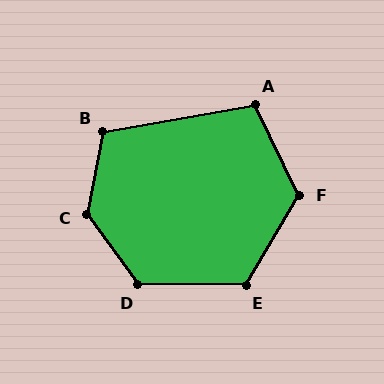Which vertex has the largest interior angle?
C, at approximately 133 degrees.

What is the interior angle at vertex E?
Approximately 121 degrees (obtuse).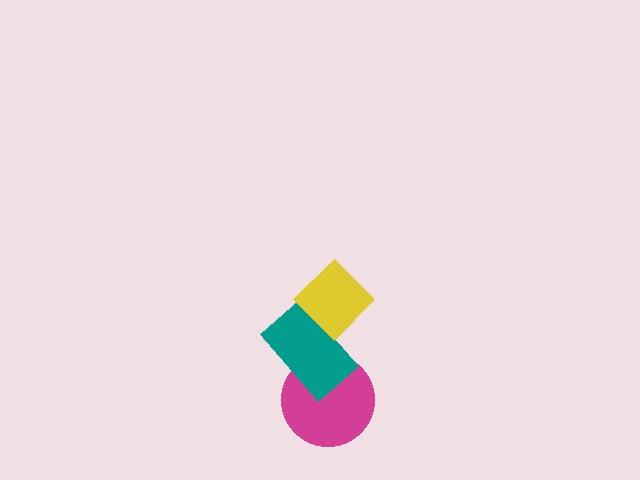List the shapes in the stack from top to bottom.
From top to bottom: the yellow diamond, the teal rectangle, the magenta circle.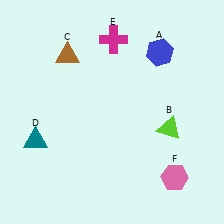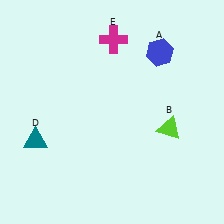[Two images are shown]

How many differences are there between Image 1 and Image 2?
There are 2 differences between the two images.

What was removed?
The pink hexagon (F), the brown triangle (C) were removed in Image 2.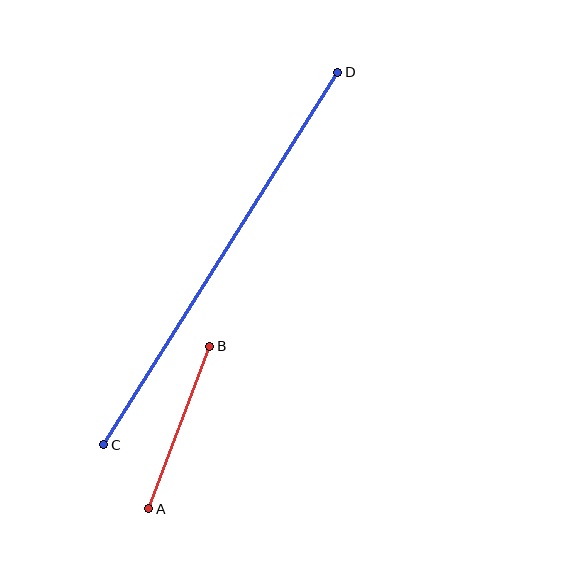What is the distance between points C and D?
The distance is approximately 440 pixels.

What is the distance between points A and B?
The distance is approximately 174 pixels.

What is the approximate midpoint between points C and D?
The midpoint is at approximately (221, 258) pixels.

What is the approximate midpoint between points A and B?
The midpoint is at approximately (179, 428) pixels.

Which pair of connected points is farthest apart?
Points C and D are farthest apart.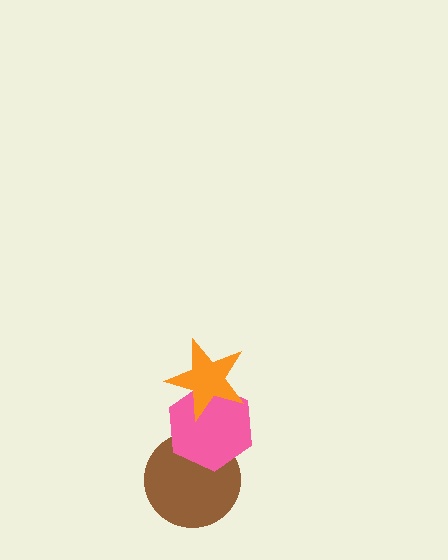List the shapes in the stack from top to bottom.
From top to bottom: the orange star, the pink hexagon, the brown circle.